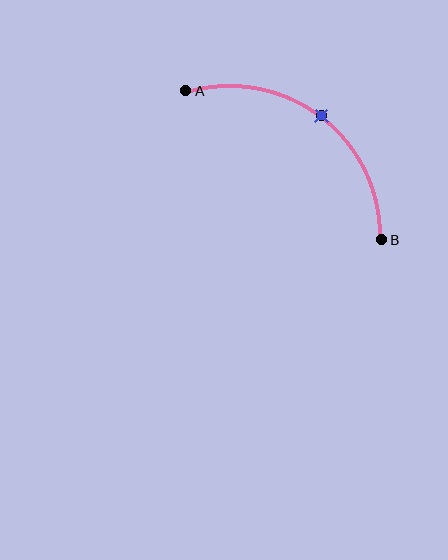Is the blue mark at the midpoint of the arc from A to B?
Yes. The blue mark lies on the arc at equal arc-length from both A and B — it is the arc midpoint.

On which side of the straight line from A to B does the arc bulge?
The arc bulges above and to the right of the straight line connecting A and B.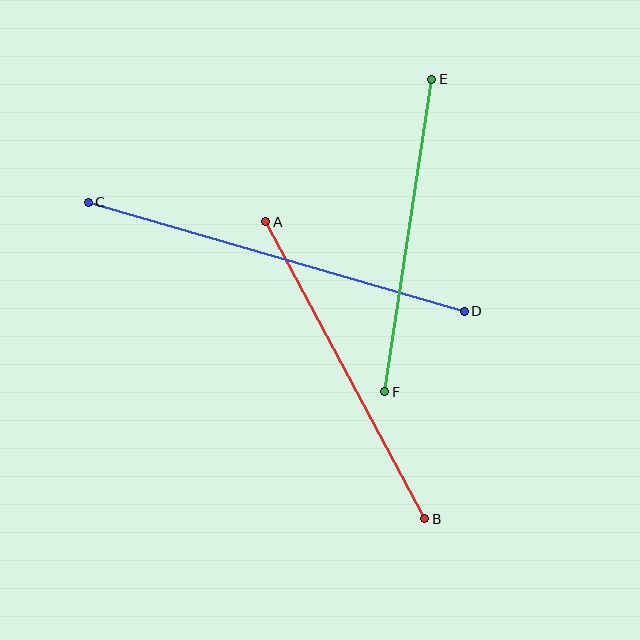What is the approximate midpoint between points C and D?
The midpoint is at approximately (276, 257) pixels.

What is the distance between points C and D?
The distance is approximately 391 pixels.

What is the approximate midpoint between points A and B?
The midpoint is at approximately (345, 370) pixels.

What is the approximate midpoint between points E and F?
The midpoint is at approximately (408, 235) pixels.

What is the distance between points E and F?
The distance is approximately 316 pixels.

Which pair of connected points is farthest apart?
Points C and D are farthest apart.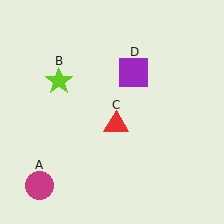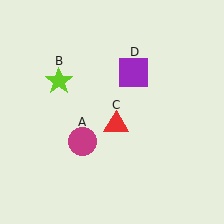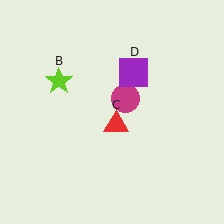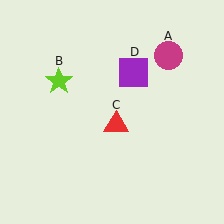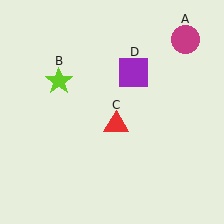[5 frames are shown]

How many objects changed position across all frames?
1 object changed position: magenta circle (object A).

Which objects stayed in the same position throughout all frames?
Lime star (object B) and red triangle (object C) and purple square (object D) remained stationary.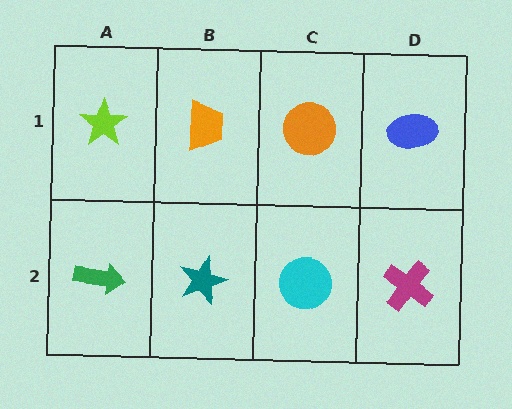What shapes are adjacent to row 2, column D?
A blue ellipse (row 1, column D), a cyan circle (row 2, column C).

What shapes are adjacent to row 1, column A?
A green arrow (row 2, column A), an orange trapezoid (row 1, column B).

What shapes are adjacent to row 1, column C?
A cyan circle (row 2, column C), an orange trapezoid (row 1, column B), a blue ellipse (row 1, column D).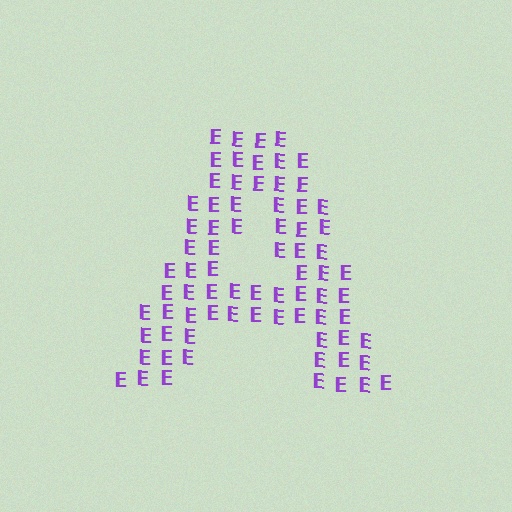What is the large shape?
The large shape is the letter A.